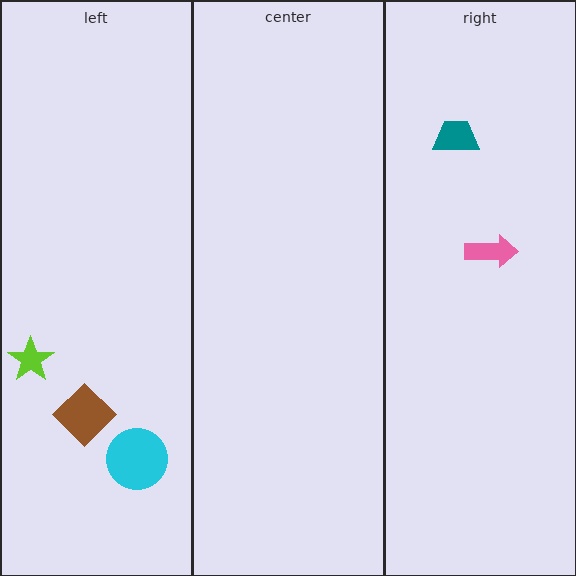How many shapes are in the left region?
3.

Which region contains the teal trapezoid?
The right region.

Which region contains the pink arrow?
The right region.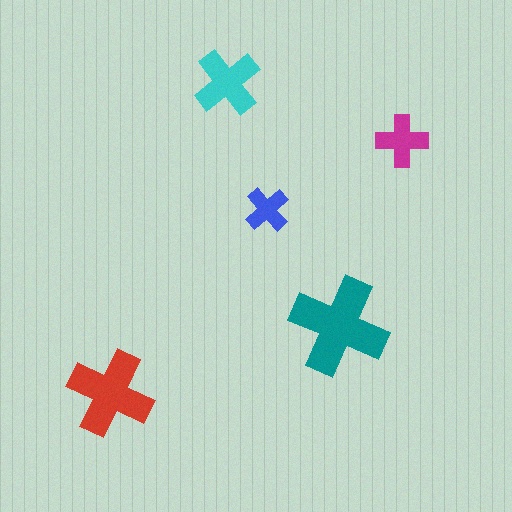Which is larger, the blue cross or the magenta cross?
The magenta one.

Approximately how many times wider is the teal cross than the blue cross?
About 2 times wider.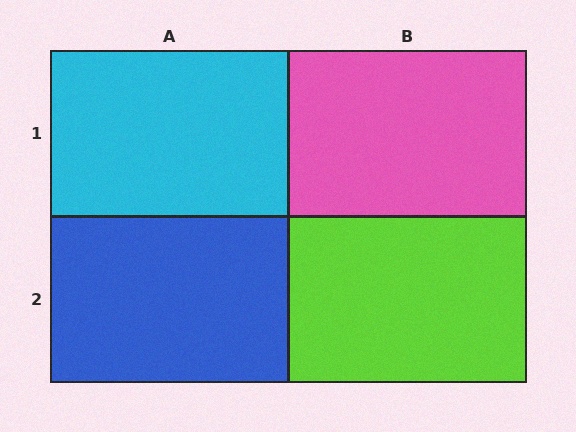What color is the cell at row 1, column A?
Cyan.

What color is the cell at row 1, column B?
Pink.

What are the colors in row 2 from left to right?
Blue, lime.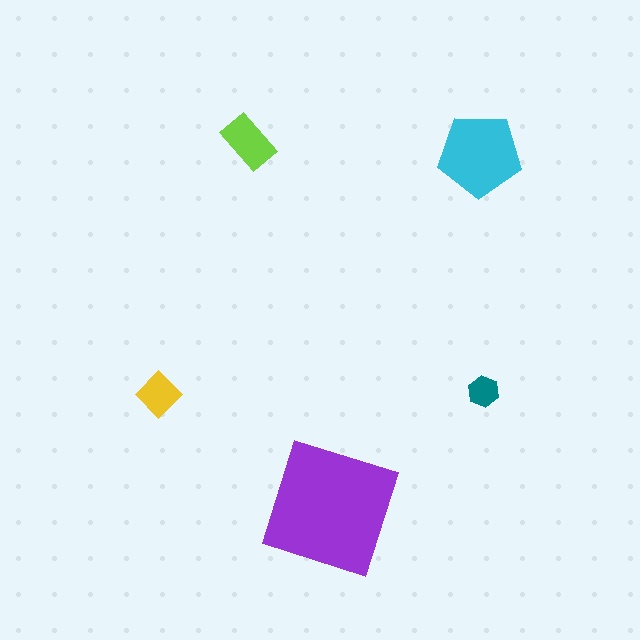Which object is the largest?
The purple square.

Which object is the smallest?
The teal hexagon.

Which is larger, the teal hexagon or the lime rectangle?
The lime rectangle.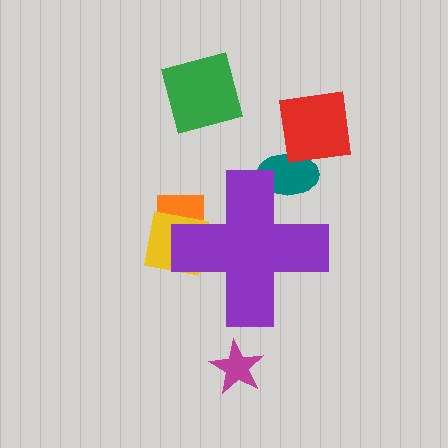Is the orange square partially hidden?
Yes, the orange square is partially hidden behind the purple cross.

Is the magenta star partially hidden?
No, the magenta star is fully visible.